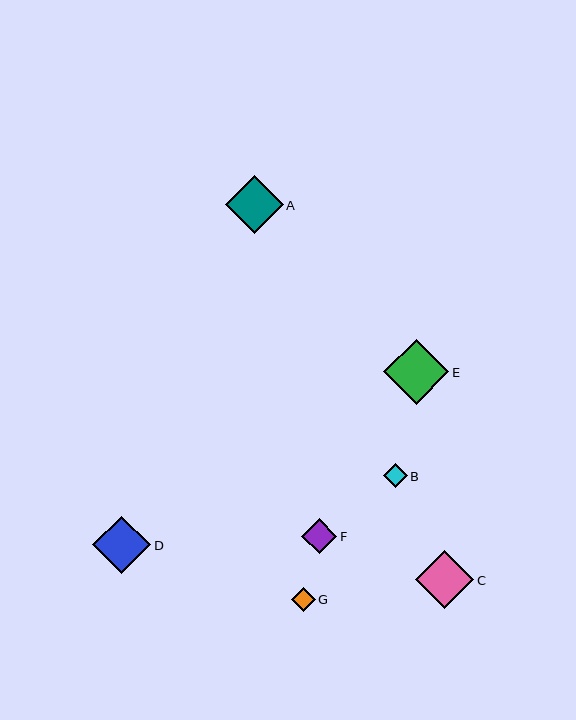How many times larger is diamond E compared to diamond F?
Diamond E is approximately 1.9 times the size of diamond F.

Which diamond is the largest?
Diamond E is the largest with a size of approximately 65 pixels.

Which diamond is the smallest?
Diamond B is the smallest with a size of approximately 24 pixels.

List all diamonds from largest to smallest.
From largest to smallest: E, A, C, D, F, G, B.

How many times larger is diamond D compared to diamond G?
Diamond D is approximately 2.4 times the size of diamond G.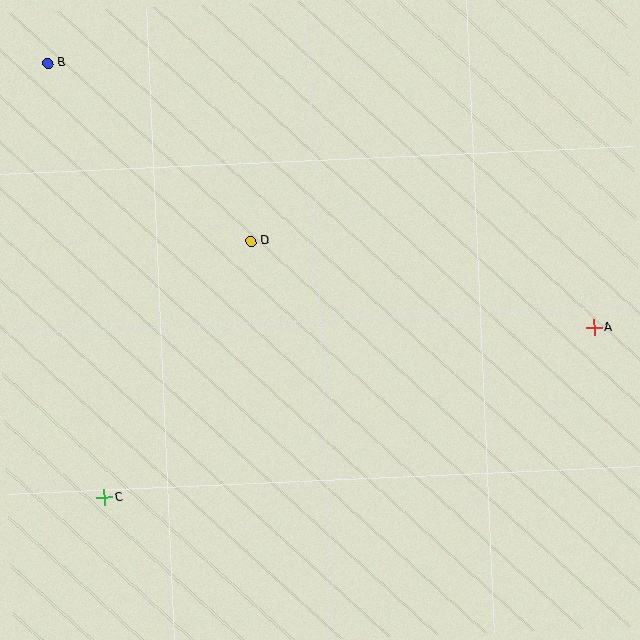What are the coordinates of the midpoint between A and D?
The midpoint between A and D is at (422, 285).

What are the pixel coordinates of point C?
Point C is at (105, 497).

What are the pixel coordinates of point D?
Point D is at (251, 241).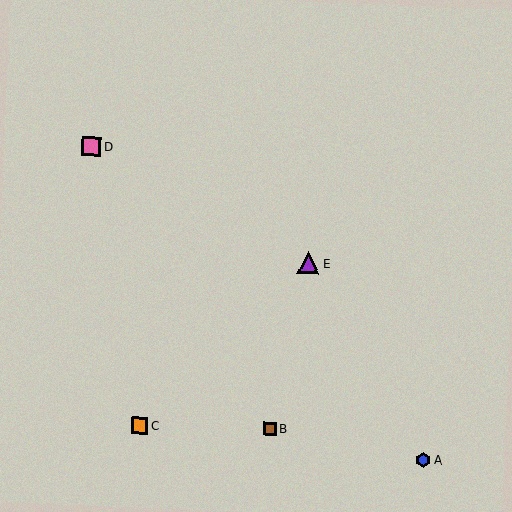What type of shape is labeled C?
Shape C is an orange square.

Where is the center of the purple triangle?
The center of the purple triangle is at (309, 263).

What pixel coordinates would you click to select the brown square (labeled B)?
Click at (270, 429) to select the brown square B.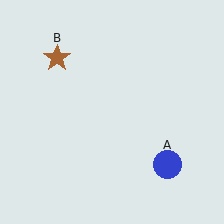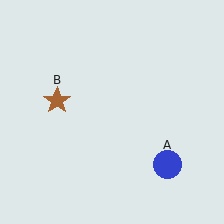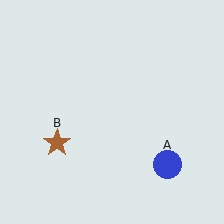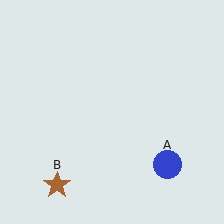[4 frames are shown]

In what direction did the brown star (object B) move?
The brown star (object B) moved down.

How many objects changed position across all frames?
1 object changed position: brown star (object B).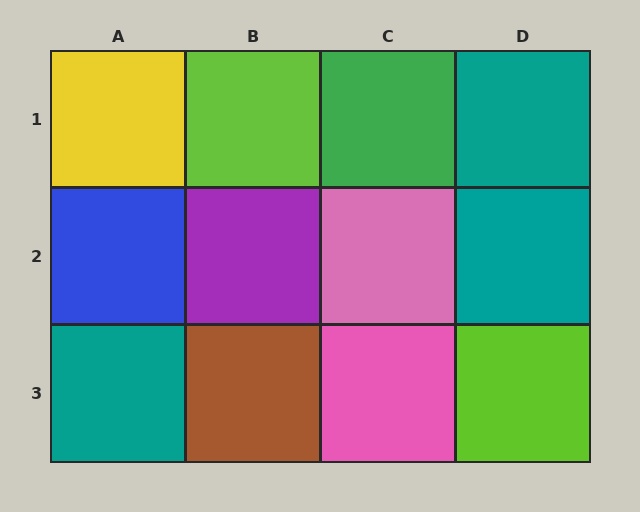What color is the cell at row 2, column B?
Purple.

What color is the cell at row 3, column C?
Pink.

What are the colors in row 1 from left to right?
Yellow, lime, green, teal.